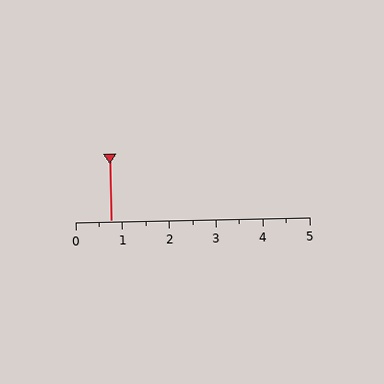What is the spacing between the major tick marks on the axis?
The major ticks are spaced 1 apart.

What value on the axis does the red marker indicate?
The marker indicates approximately 0.8.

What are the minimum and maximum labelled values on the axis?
The axis runs from 0 to 5.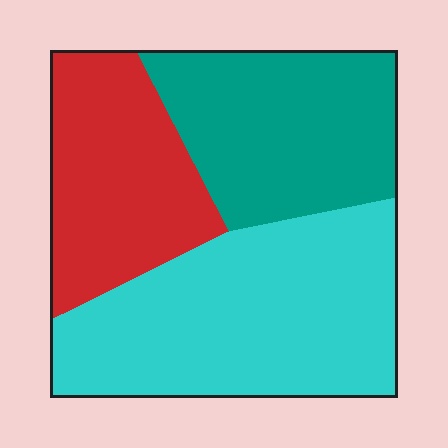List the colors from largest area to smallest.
From largest to smallest: cyan, teal, red.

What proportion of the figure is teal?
Teal takes up about one third (1/3) of the figure.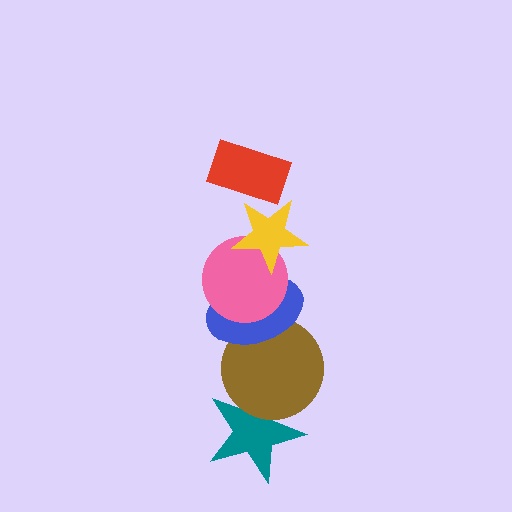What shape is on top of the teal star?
The brown circle is on top of the teal star.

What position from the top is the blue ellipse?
The blue ellipse is 4th from the top.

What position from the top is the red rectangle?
The red rectangle is 1st from the top.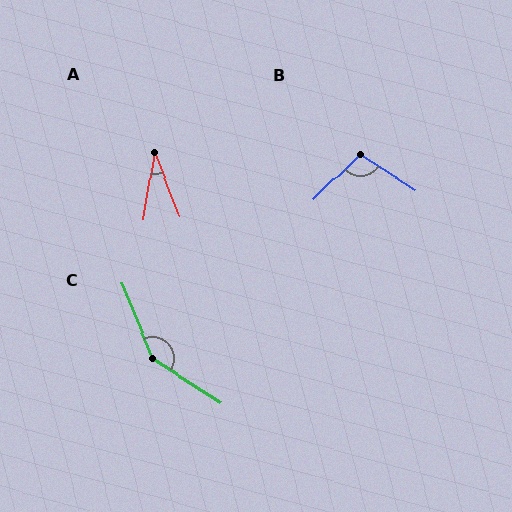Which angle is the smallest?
A, at approximately 31 degrees.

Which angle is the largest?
C, at approximately 145 degrees.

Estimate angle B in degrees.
Approximately 102 degrees.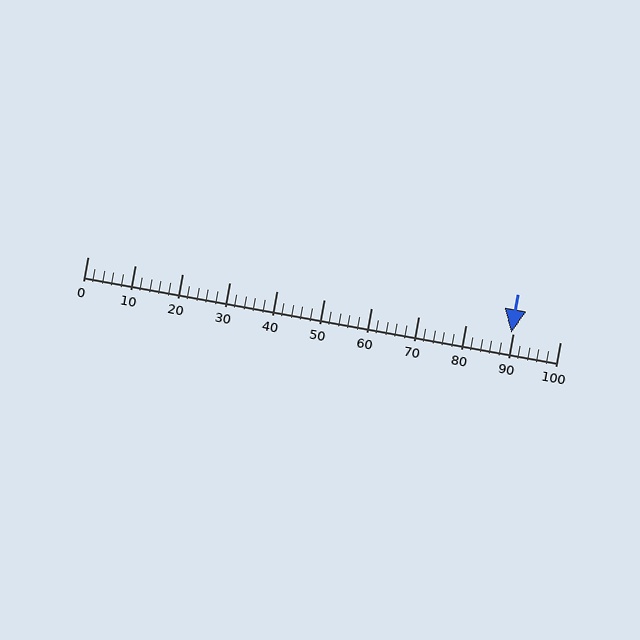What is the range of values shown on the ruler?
The ruler shows values from 0 to 100.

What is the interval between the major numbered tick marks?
The major tick marks are spaced 10 units apart.